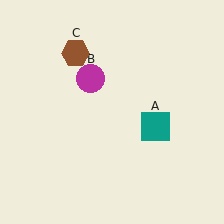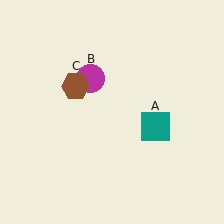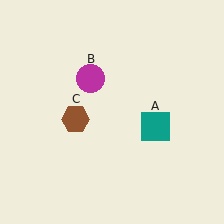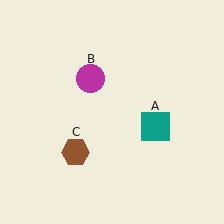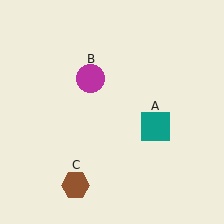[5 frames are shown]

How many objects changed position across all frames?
1 object changed position: brown hexagon (object C).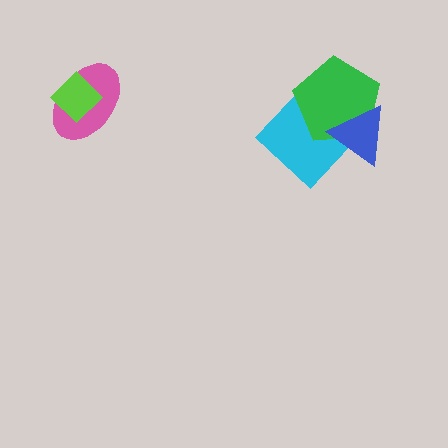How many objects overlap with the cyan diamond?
2 objects overlap with the cyan diamond.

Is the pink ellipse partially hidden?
Yes, it is partially covered by another shape.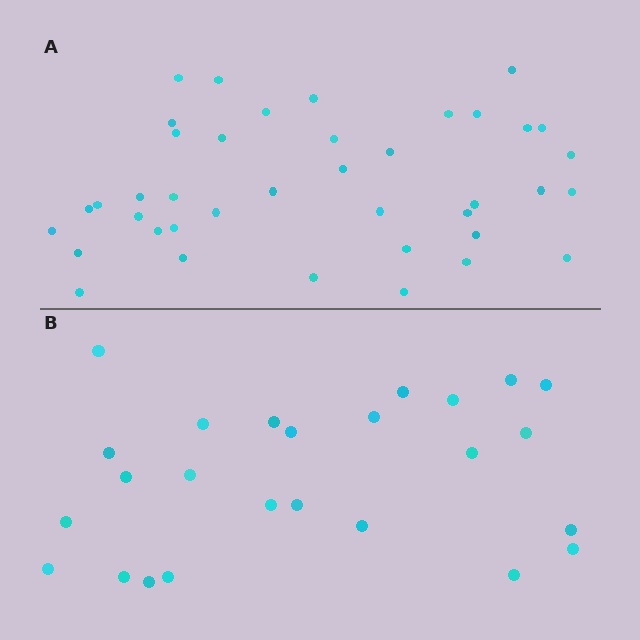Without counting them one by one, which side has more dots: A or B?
Region A (the top region) has more dots.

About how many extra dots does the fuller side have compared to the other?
Region A has approximately 15 more dots than region B.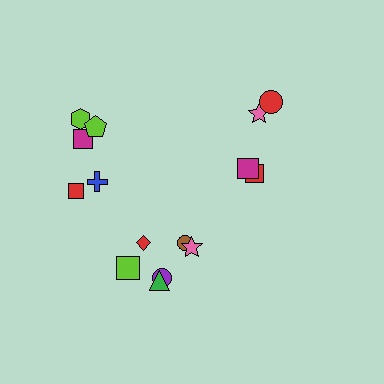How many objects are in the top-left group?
There are 6 objects.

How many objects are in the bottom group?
There are 6 objects.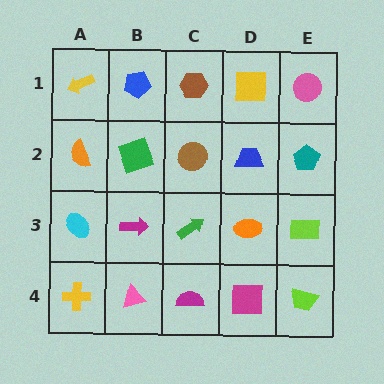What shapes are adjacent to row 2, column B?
A blue pentagon (row 1, column B), a magenta arrow (row 3, column B), an orange semicircle (row 2, column A), a brown circle (row 2, column C).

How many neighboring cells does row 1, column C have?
3.